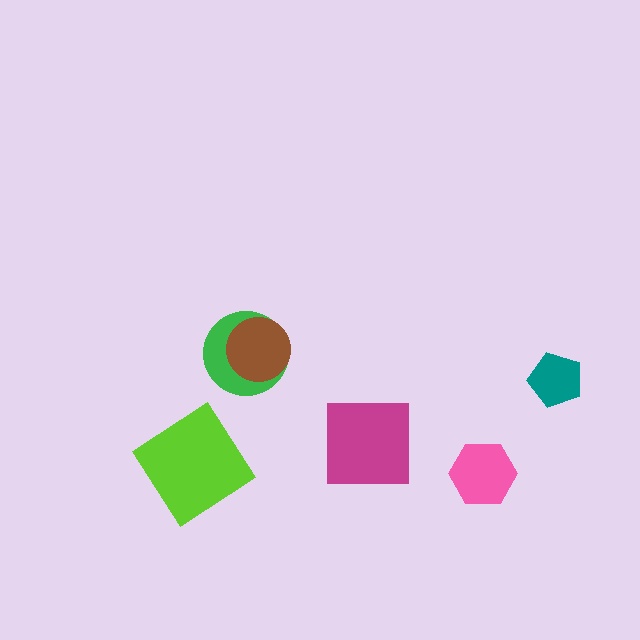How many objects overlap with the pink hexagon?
0 objects overlap with the pink hexagon.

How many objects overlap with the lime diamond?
0 objects overlap with the lime diamond.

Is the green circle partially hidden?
Yes, it is partially covered by another shape.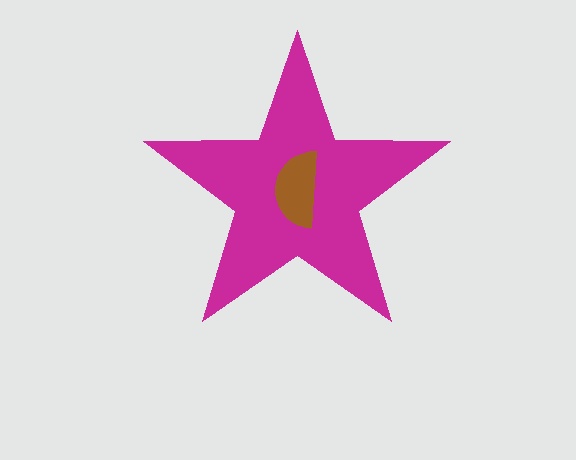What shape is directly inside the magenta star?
The brown semicircle.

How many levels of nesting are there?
2.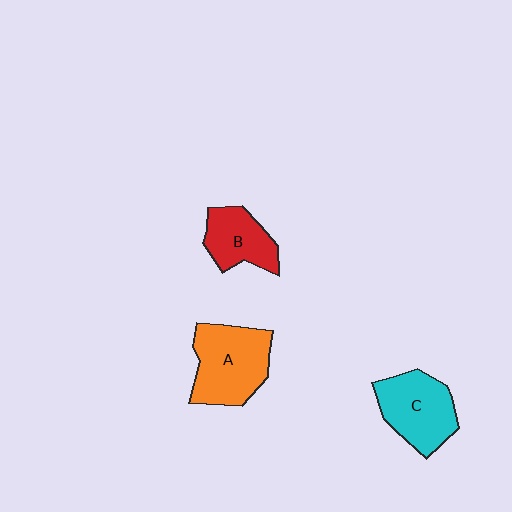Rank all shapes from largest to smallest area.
From largest to smallest: A (orange), C (cyan), B (red).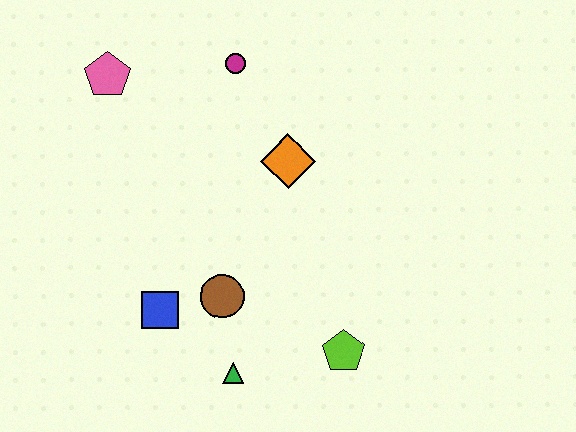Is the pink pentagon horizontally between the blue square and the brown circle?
No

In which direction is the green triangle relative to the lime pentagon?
The green triangle is to the left of the lime pentagon.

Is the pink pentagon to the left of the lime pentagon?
Yes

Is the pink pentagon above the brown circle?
Yes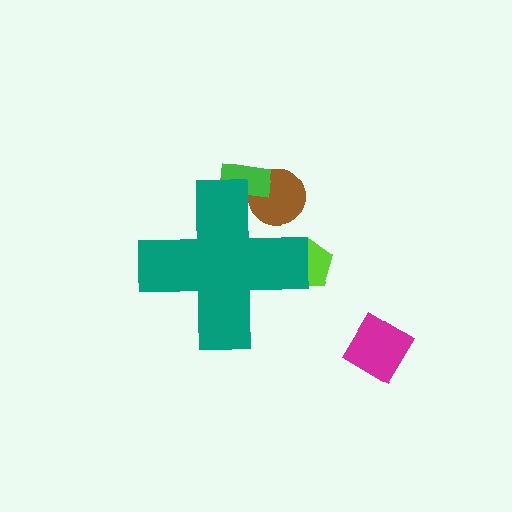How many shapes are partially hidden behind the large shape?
3 shapes are partially hidden.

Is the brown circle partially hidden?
Yes, the brown circle is partially hidden behind the teal cross.